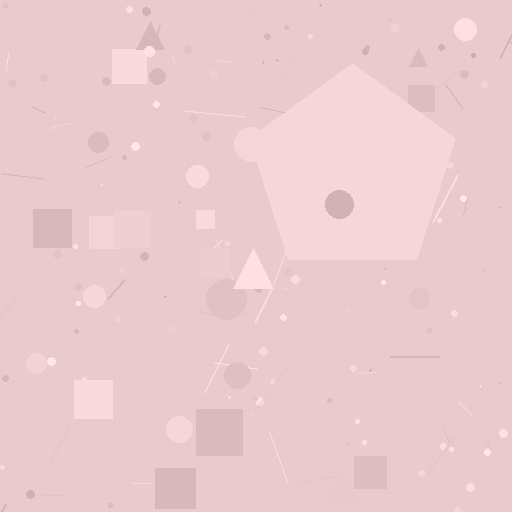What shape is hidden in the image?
A pentagon is hidden in the image.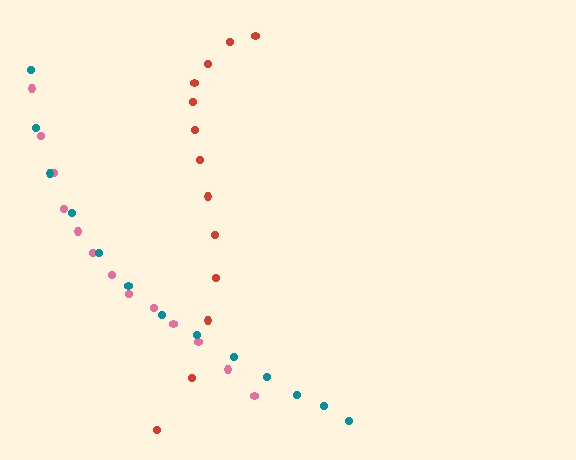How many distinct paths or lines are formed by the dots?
There are 3 distinct paths.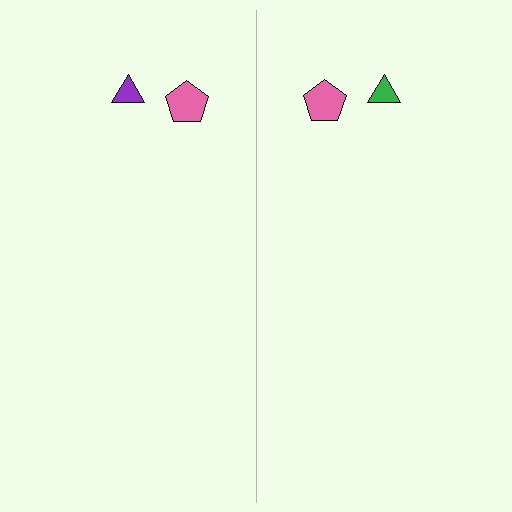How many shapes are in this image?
There are 4 shapes in this image.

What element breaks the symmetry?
The green triangle on the right side breaks the symmetry — its mirror counterpart is purple.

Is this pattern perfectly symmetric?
No, the pattern is not perfectly symmetric. The green triangle on the right side breaks the symmetry — its mirror counterpart is purple.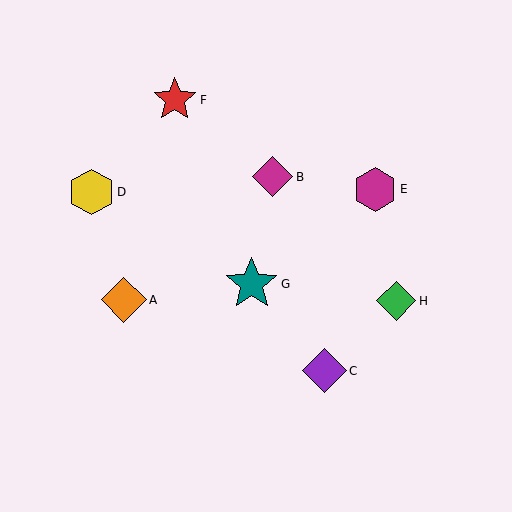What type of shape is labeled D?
Shape D is a yellow hexagon.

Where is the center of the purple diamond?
The center of the purple diamond is at (324, 371).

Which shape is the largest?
The teal star (labeled G) is the largest.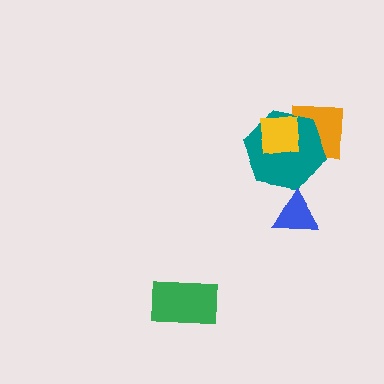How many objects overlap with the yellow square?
2 objects overlap with the yellow square.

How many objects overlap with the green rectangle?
0 objects overlap with the green rectangle.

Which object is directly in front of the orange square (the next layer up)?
The teal hexagon is directly in front of the orange square.